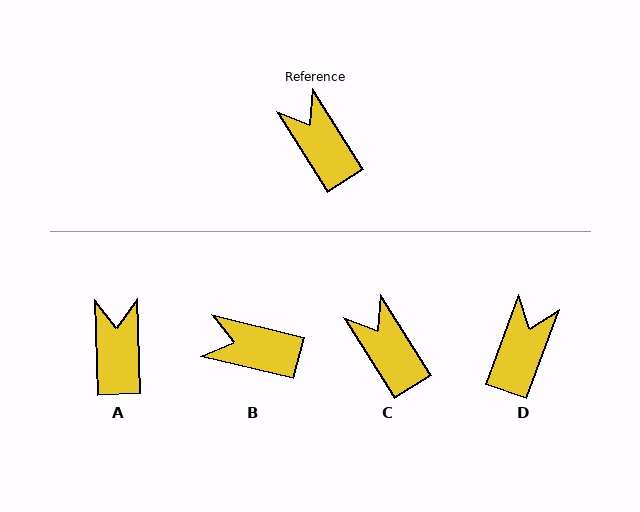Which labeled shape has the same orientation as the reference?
C.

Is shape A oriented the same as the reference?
No, it is off by about 30 degrees.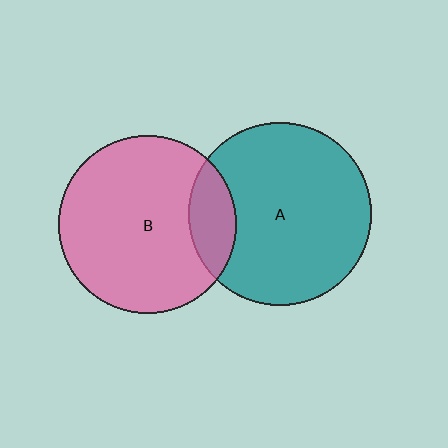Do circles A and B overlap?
Yes.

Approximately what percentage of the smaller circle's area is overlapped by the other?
Approximately 15%.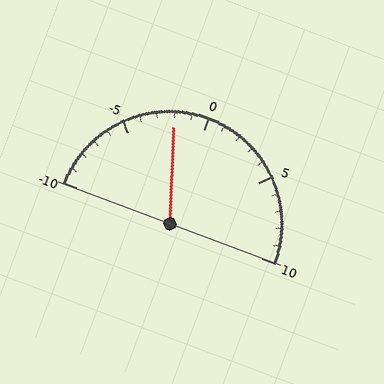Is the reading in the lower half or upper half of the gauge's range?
The reading is in the lower half of the range (-10 to 10).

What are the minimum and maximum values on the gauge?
The gauge ranges from -10 to 10.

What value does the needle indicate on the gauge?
The needle indicates approximately -2.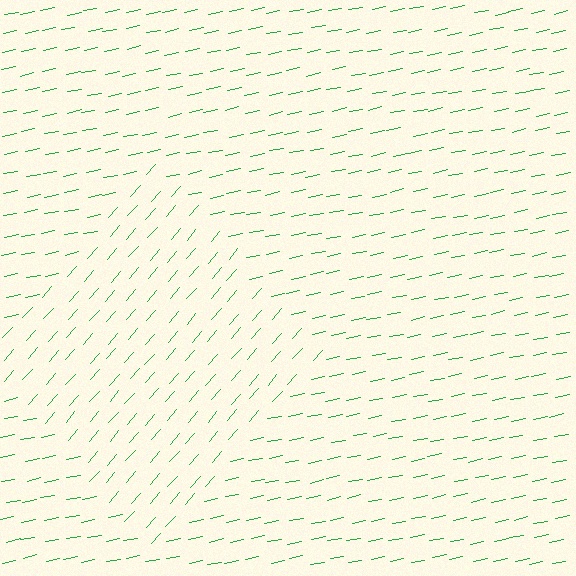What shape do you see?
I see a diamond.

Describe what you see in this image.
The image is filled with small green line segments. A diamond region in the image has lines oriented differently from the surrounding lines, creating a visible texture boundary.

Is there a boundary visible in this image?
Yes, there is a texture boundary formed by a change in line orientation.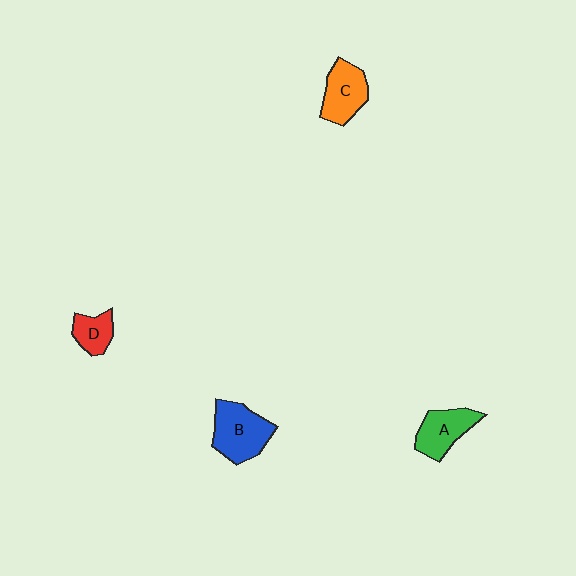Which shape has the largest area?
Shape B (blue).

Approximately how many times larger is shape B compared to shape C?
Approximately 1.2 times.